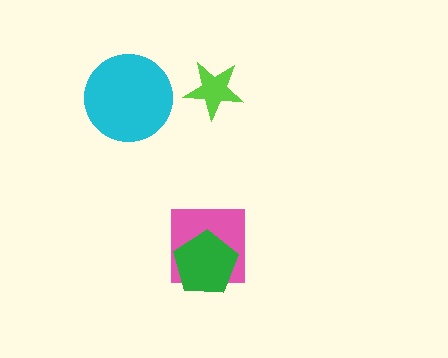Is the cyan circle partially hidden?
No, no other shape covers it.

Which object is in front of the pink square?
The green pentagon is in front of the pink square.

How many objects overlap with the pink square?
1 object overlaps with the pink square.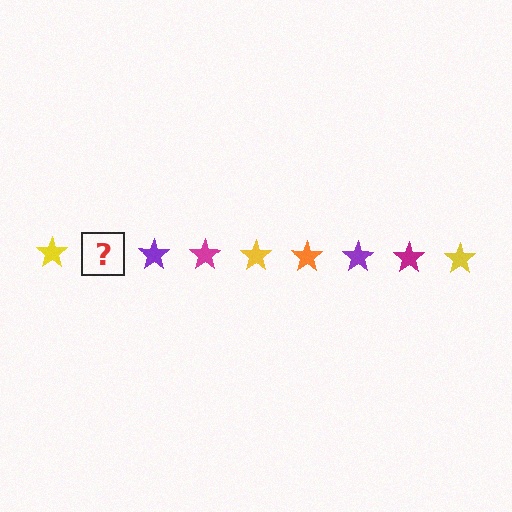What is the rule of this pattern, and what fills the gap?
The rule is that the pattern cycles through yellow, orange, purple, magenta stars. The gap should be filled with an orange star.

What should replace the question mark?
The question mark should be replaced with an orange star.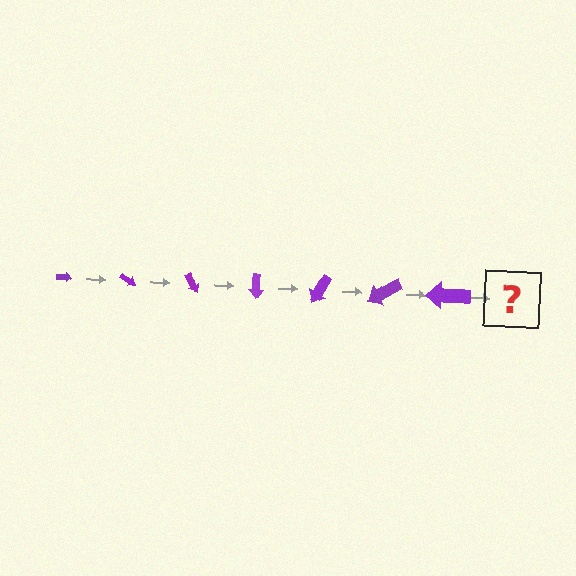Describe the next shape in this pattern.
It should be an arrow, larger than the previous one and rotated 210 degrees from the start.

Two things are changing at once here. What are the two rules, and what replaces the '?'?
The two rules are that the arrow grows larger each step and it rotates 30 degrees each step. The '?' should be an arrow, larger than the previous one and rotated 210 degrees from the start.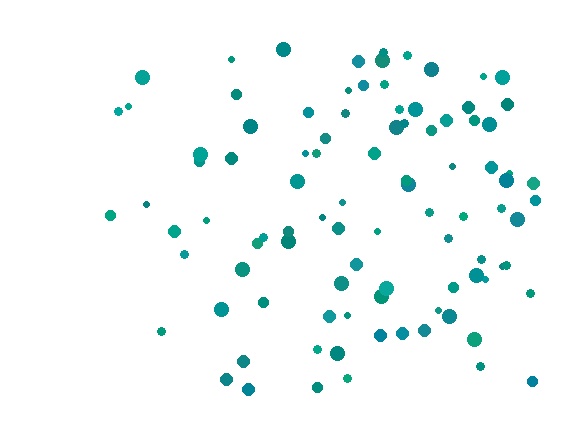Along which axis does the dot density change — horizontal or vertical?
Horizontal.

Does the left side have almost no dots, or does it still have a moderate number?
Still a moderate number, just noticeably fewer than the right.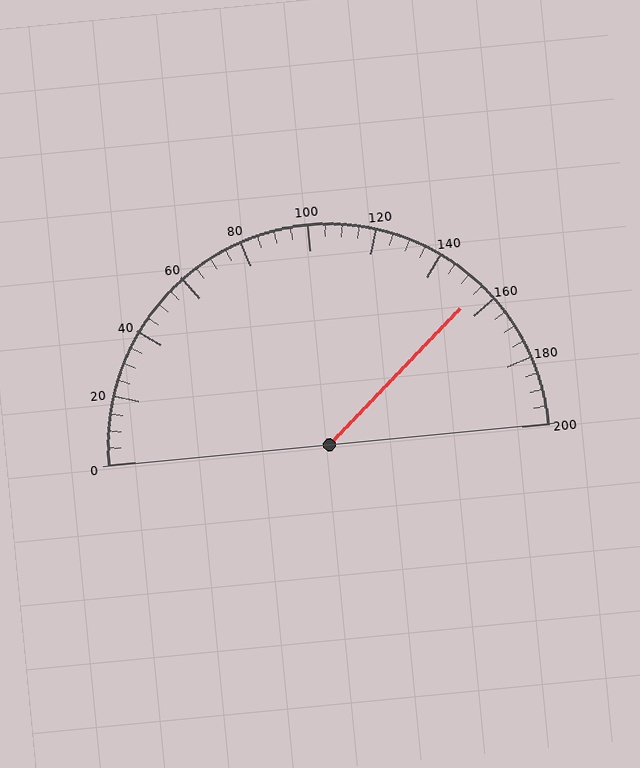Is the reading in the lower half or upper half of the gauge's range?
The reading is in the upper half of the range (0 to 200).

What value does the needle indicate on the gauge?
The needle indicates approximately 155.